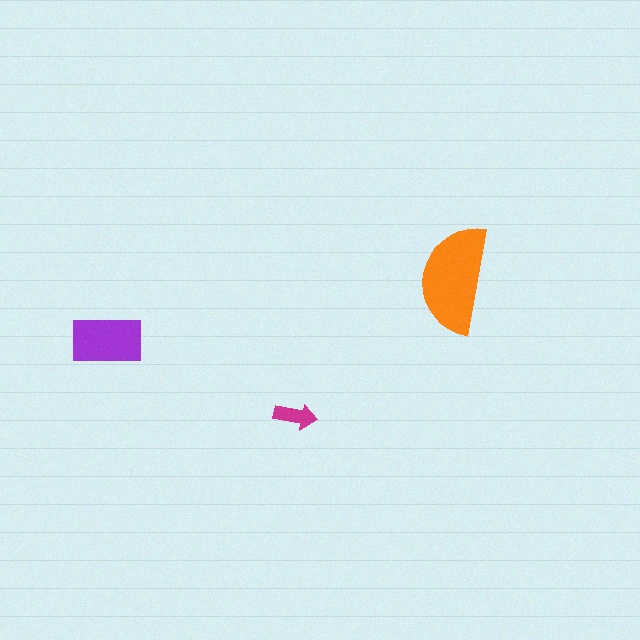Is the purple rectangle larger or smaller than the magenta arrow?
Larger.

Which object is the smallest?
The magenta arrow.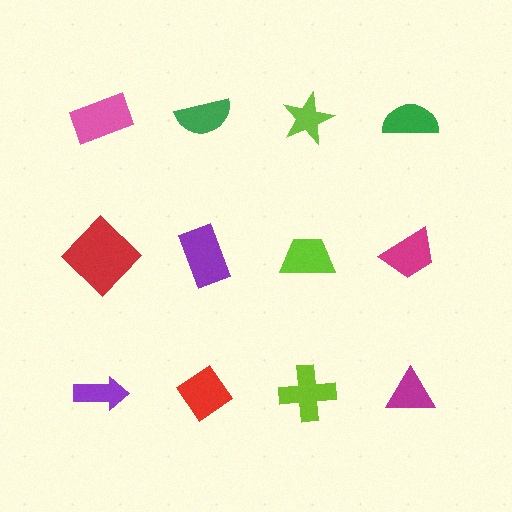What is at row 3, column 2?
A red diamond.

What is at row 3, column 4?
A magenta triangle.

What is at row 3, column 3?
A lime cross.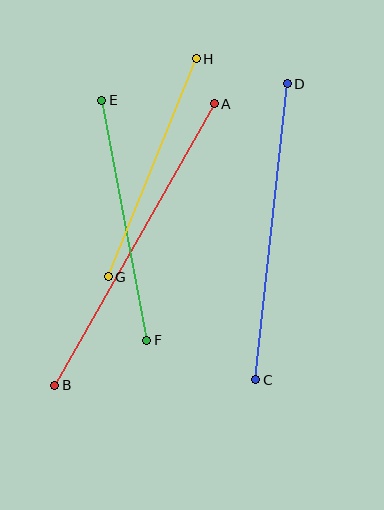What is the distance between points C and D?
The distance is approximately 298 pixels.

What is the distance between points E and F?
The distance is approximately 244 pixels.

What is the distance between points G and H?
The distance is approximately 235 pixels.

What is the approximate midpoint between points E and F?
The midpoint is at approximately (124, 220) pixels.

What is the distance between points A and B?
The distance is approximately 323 pixels.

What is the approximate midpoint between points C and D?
The midpoint is at approximately (272, 232) pixels.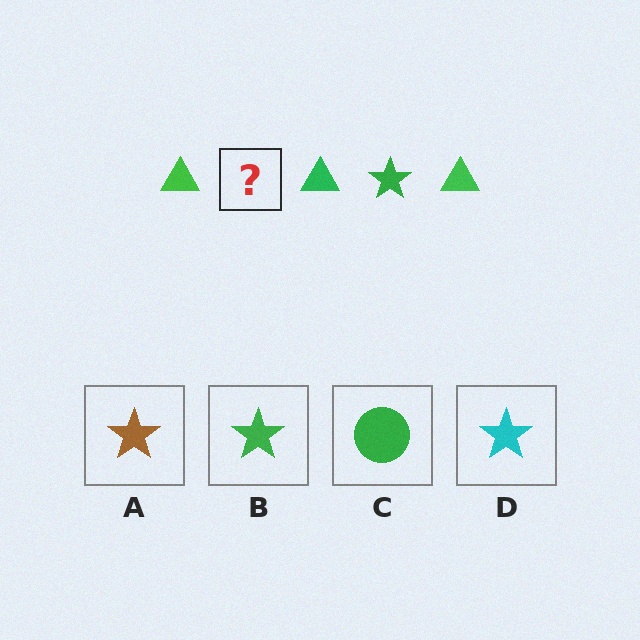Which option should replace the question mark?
Option B.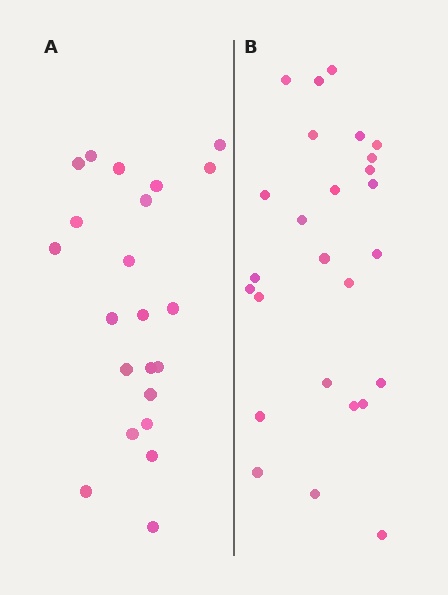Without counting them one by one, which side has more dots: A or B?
Region B (the right region) has more dots.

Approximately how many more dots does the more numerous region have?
Region B has about 4 more dots than region A.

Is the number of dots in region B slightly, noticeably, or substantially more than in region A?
Region B has only slightly more — the two regions are fairly close. The ratio is roughly 1.2 to 1.